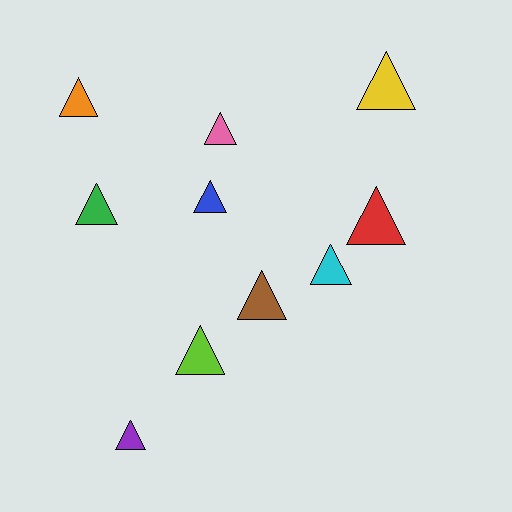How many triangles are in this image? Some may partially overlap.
There are 10 triangles.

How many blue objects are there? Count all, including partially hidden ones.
There is 1 blue object.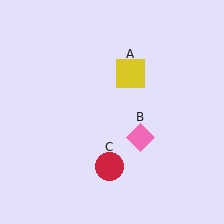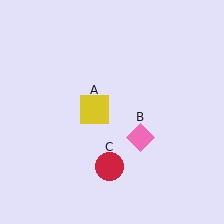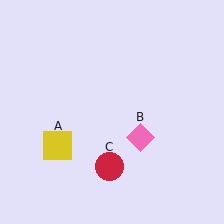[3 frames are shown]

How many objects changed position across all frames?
1 object changed position: yellow square (object A).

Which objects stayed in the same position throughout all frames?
Pink diamond (object B) and red circle (object C) remained stationary.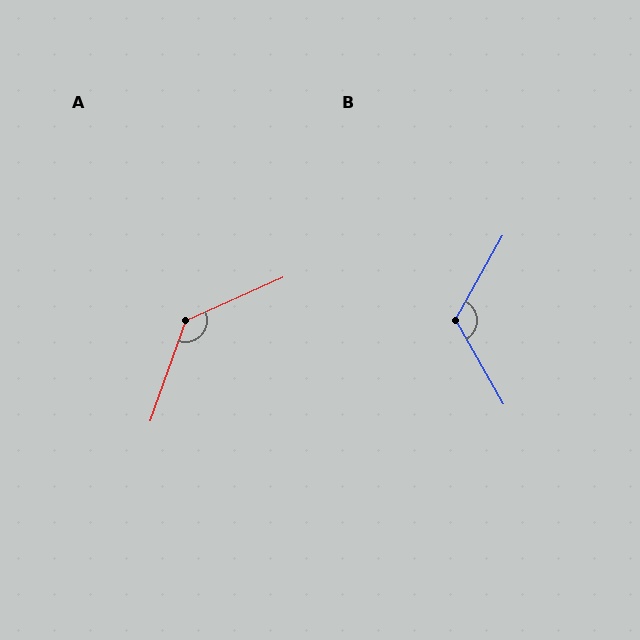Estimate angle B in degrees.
Approximately 121 degrees.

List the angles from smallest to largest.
B (121°), A (133°).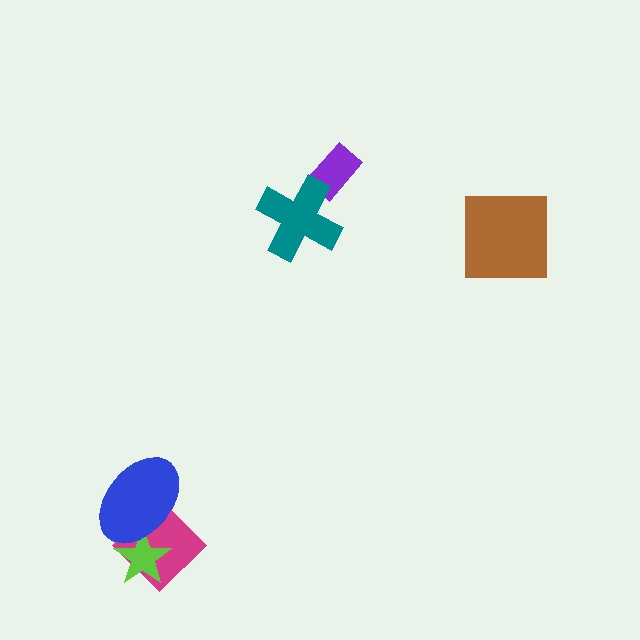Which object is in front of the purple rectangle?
The teal cross is in front of the purple rectangle.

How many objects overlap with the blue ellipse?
2 objects overlap with the blue ellipse.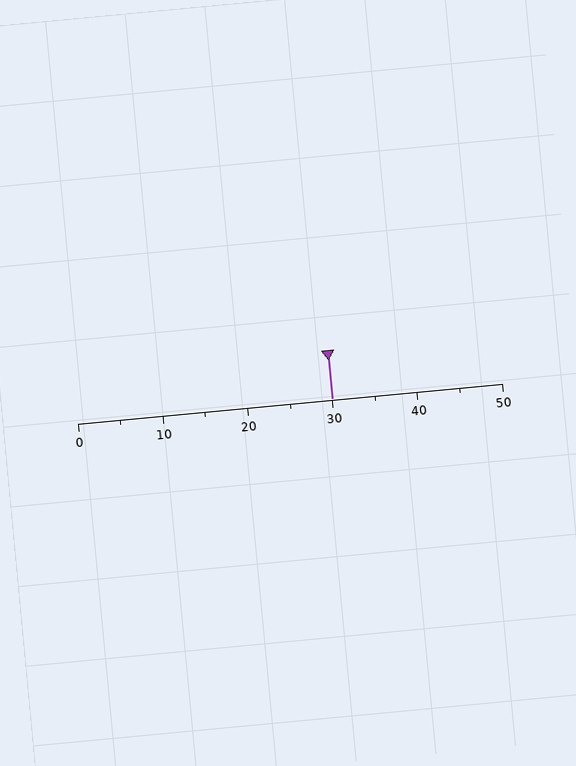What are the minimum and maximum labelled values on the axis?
The axis runs from 0 to 50.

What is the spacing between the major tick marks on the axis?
The major ticks are spaced 10 apart.